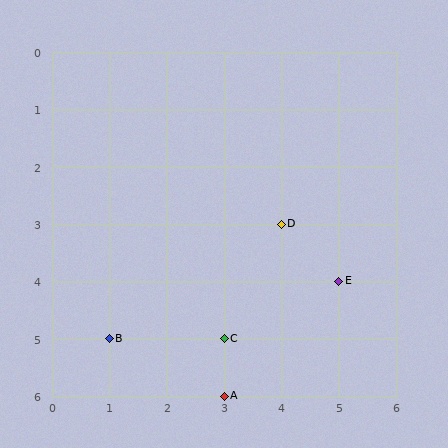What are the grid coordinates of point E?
Point E is at grid coordinates (5, 4).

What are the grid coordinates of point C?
Point C is at grid coordinates (3, 5).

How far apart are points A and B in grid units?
Points A and B are 2 columns and 1 row apart (about 2.2 grid units diagonally).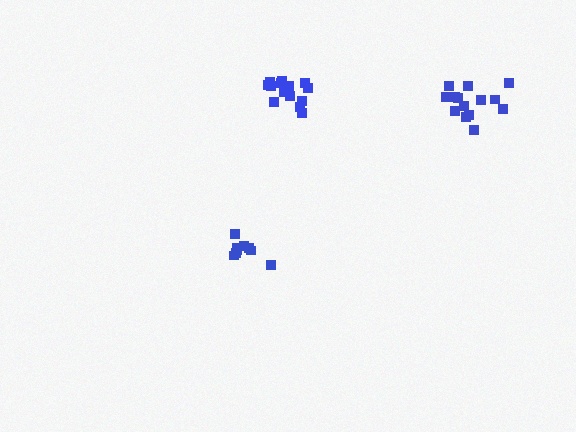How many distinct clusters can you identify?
There are 3 distinct clusters.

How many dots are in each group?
Group 1: 14 dots, Group 2: 9 dots, Group 3: 14 dots (37 total).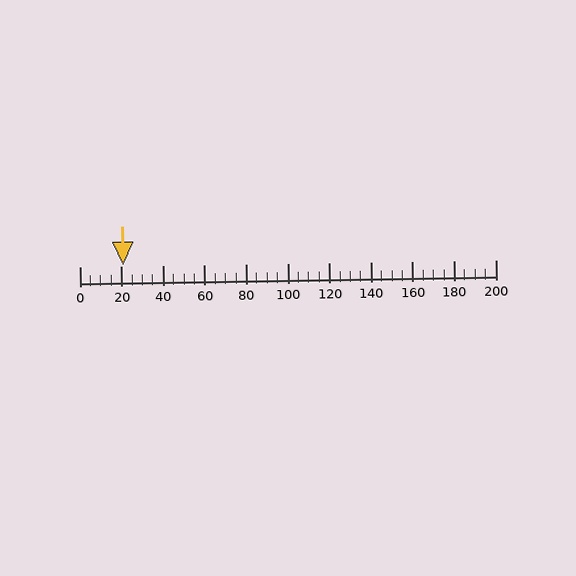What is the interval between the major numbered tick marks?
The major tick marks are spaced 20 units apart.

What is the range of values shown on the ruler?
The ruler shows values from 0 to 200.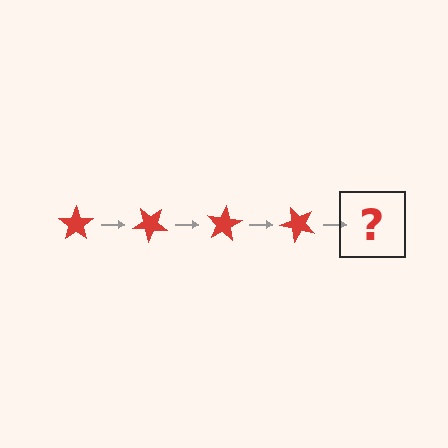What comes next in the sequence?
The next element should be a red star rotated 160 degrees.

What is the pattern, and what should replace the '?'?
The pattern is that the star rotates 40 degrees each step. The '?' should be a red star rotated 160 degrees.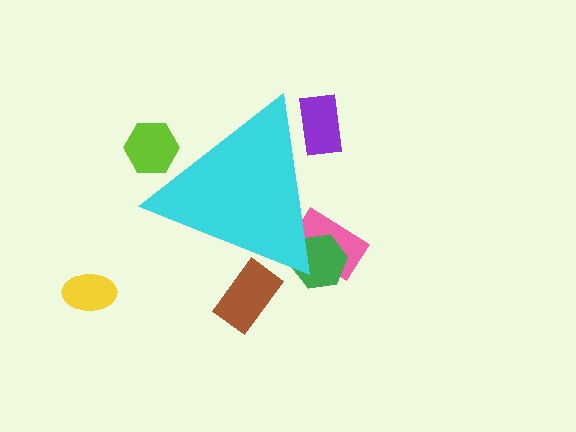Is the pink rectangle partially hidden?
Yes, the pink rectangle is partially hidden behind the cyan triangle.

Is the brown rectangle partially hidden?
Yes, the brown rectangle is partially hidden behind the cyan triangle.